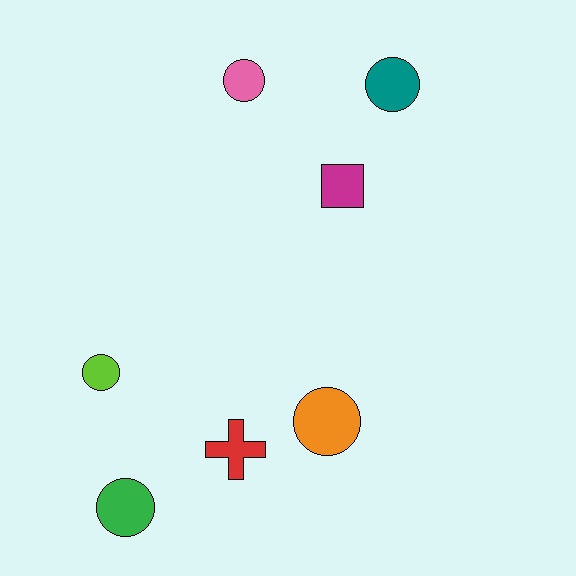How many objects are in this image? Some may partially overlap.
There are 7 objects.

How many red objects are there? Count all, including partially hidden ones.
There is 1 red object.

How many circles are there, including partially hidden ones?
There are 5 circles.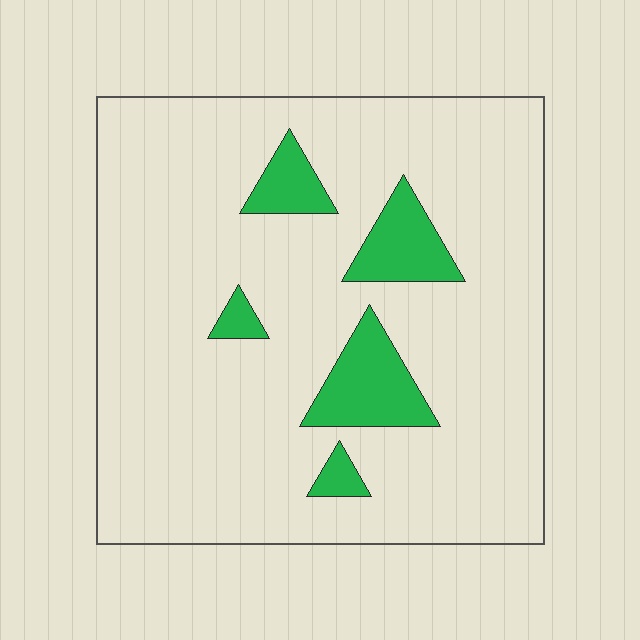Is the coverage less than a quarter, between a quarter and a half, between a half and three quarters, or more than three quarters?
Less than a quarter.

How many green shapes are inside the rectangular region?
5.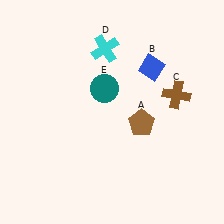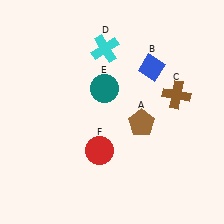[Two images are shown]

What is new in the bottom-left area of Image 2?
A red circle (F) was added in the bottom-left area of Image 2.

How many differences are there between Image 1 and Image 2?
There is 1 difference between the two images.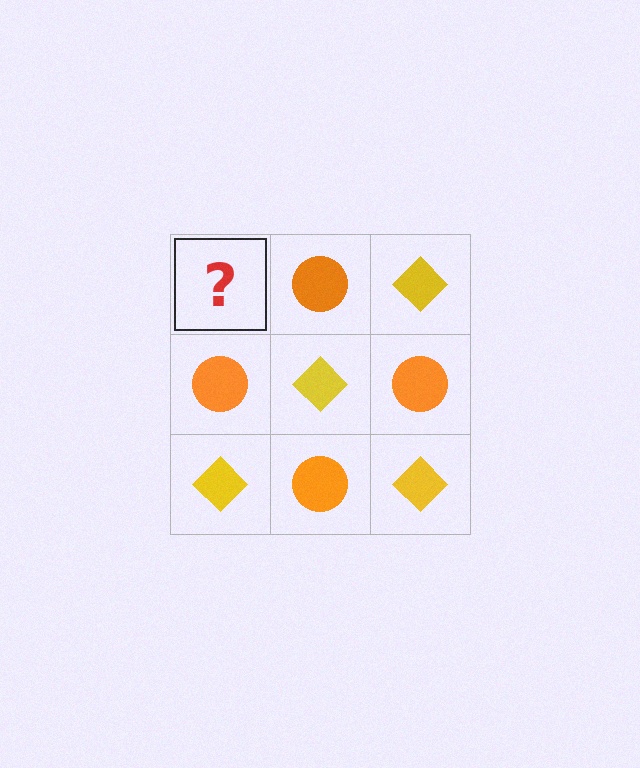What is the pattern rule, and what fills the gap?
The rule is that it alternates yellow diamond and orange circle in a checkerboard pattern. The gap should be filled with a yellow diamond.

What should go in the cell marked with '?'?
The missing cell should contain a yellow diamond.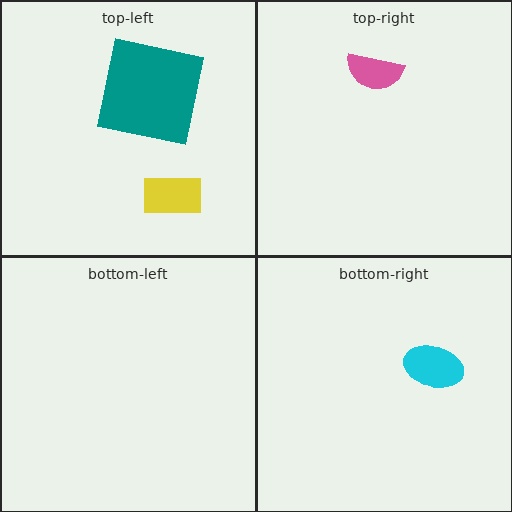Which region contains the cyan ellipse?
The bottom-right region.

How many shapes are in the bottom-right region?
1.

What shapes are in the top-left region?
The teal square, the yellow rectangle.